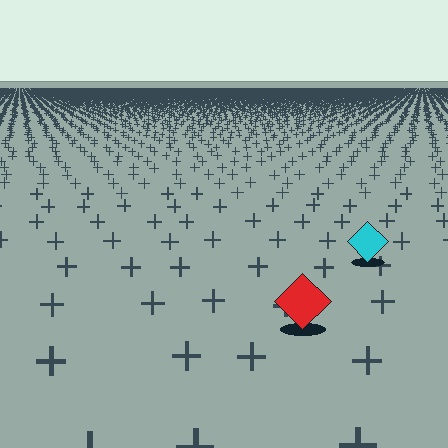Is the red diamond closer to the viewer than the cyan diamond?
Yes. The red diamond is closer — you can tell from the texture gradient: the ground texture is coarser near it.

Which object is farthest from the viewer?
The cyan diamond is farthest from the viewer. It appears smaller and the ground texture around it is denser.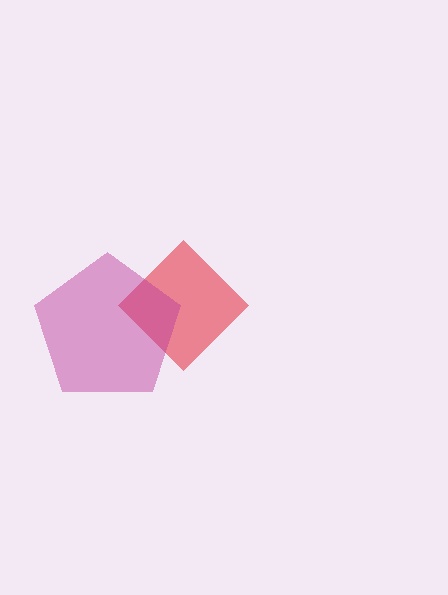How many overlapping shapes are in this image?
There are 2 overlapping shapes in the image.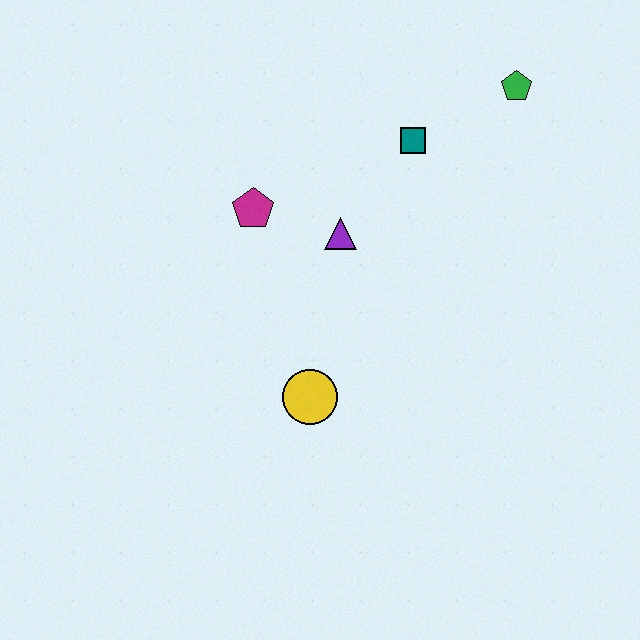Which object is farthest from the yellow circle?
The green pentagon is farthest from the yellow circle.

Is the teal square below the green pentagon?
Yes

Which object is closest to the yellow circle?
The purple triangle is closest to the yellow circle.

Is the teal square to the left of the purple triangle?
No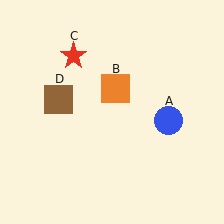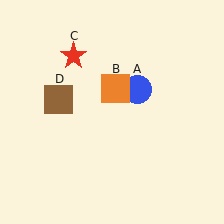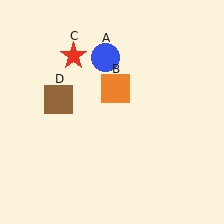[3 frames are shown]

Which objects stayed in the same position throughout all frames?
Orange square (object B) and red star (object C) and brown square (object D) remained stationary.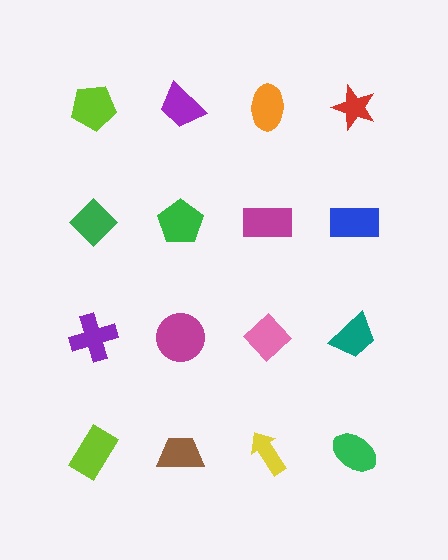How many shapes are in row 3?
4 shapes.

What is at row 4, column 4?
A green ellipse.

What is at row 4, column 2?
A brown trapezoid.